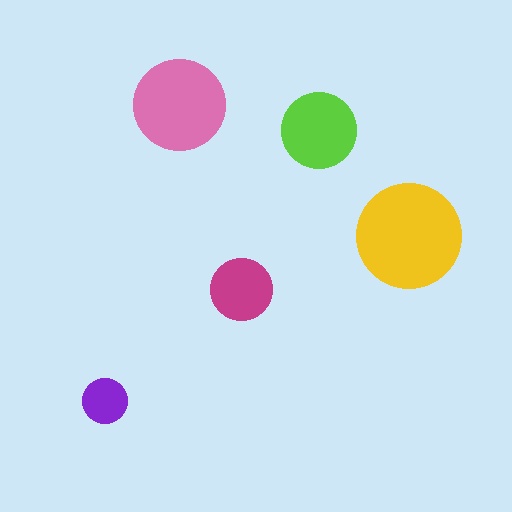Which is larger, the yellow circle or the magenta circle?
The yellow one.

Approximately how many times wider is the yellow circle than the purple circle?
About 2.5 times wider.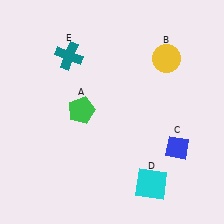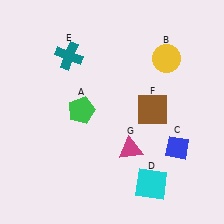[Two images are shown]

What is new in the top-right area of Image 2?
A brown square (F) was added in the top-right area of Image 2.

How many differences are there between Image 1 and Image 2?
There are 2 differences between the two images.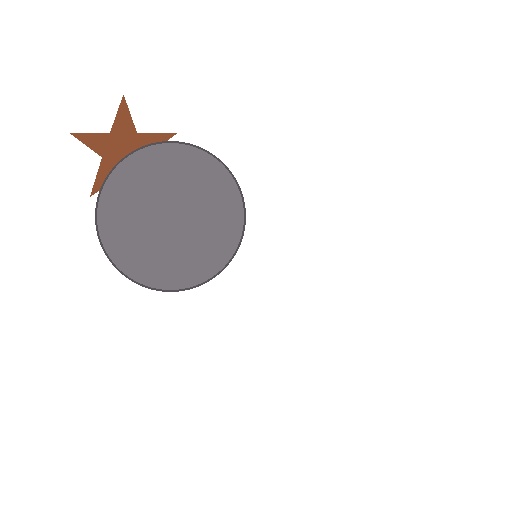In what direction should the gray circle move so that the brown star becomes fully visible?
The gray circle should move down. That is the shortest direction to clear the overlap and leave the brown star fully visible.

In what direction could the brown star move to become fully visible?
The brown star could move up. That would shift it out from behind the gray circle entirely.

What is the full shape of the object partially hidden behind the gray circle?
The partially hidden object is a brown star.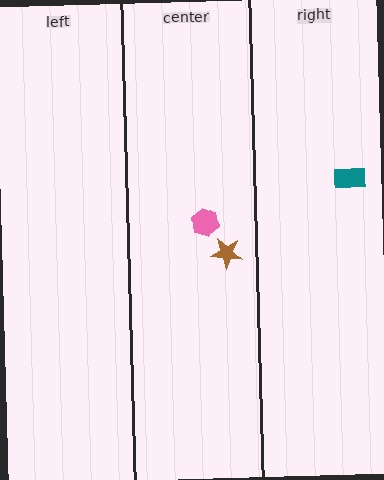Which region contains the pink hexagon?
The center region.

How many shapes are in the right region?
1.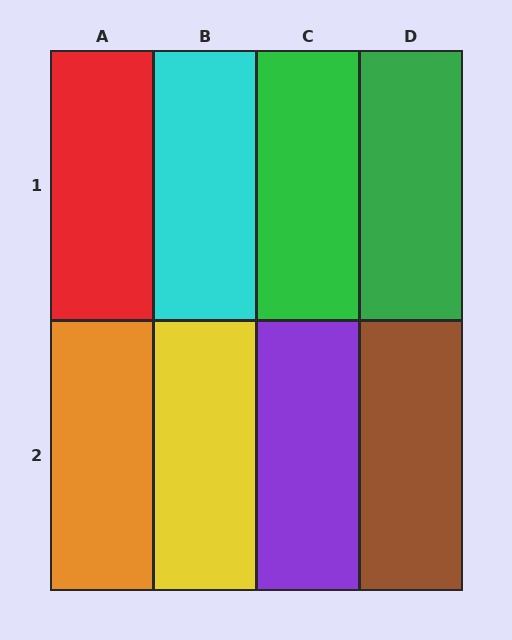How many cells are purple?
1 cell is purple.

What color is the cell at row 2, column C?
Purple.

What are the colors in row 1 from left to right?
Red, cyan, green, green.